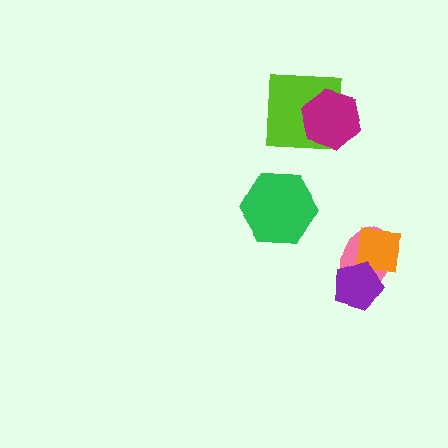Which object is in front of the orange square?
The purple pentagon is in front of the orange square.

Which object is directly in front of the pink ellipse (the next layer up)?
The orange square is directly in front of the pink ellipse.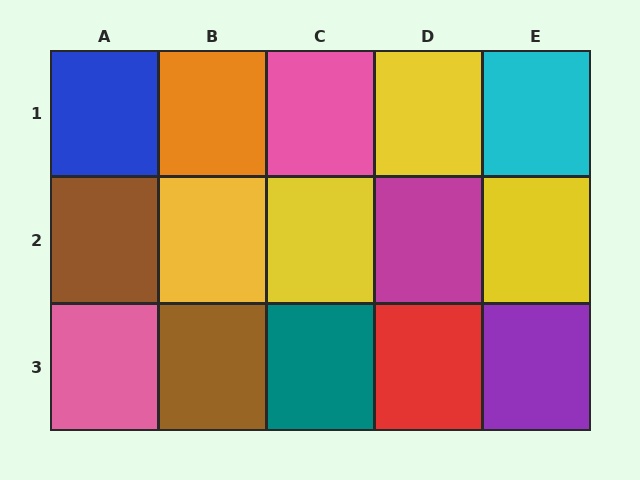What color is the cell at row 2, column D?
Magenta.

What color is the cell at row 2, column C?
Yellow.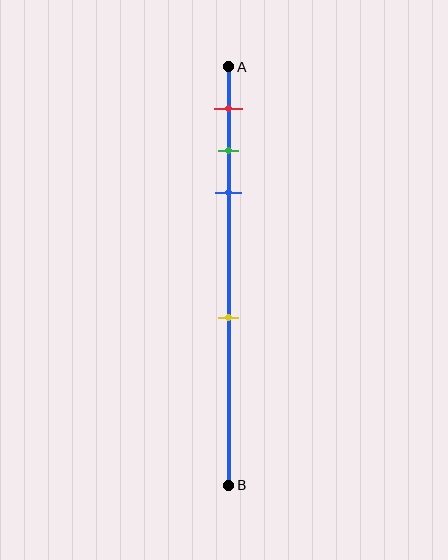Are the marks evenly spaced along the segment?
No, the marks are not evenly spaced.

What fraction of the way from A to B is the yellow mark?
The yellow mark is approximately 60% (0.6) of the way from A to B.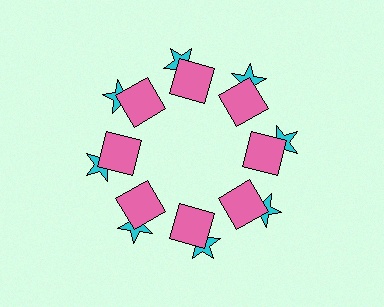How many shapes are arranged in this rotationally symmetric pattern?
There are 16 shapes, arranged in 8 groups of 2.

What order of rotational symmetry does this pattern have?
This pattern has 8-fold rotational symmetry.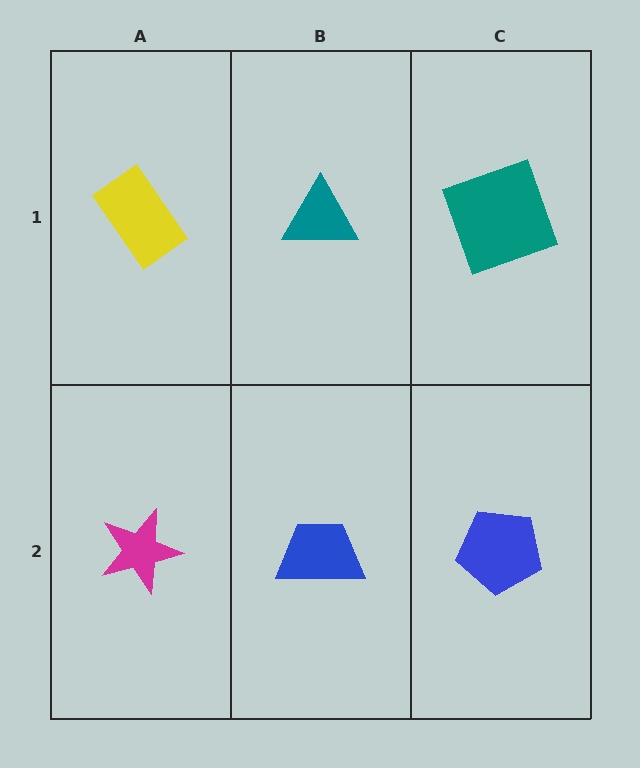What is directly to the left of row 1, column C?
A teal triangle.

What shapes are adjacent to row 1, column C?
A blue pentagon (row 2, column C), a teal triangle (row 1, column B).